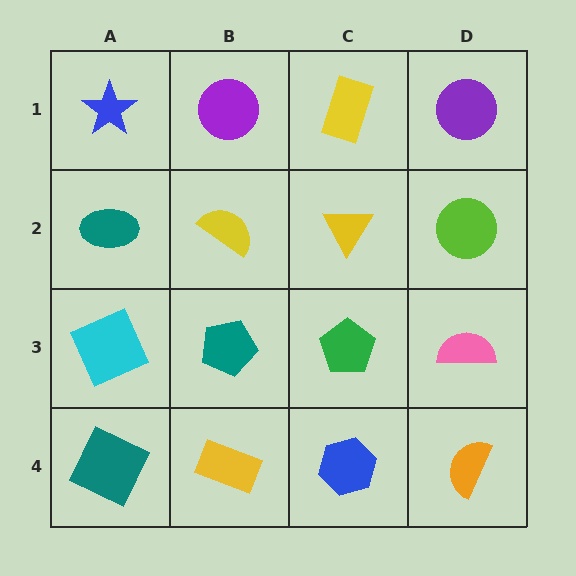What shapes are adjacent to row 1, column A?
A teal ellipse (row 2, column A), a purple circle (row 1, column B).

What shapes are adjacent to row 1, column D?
A lime circle (row 2, column D), a yellow rectangle (row 1, column C).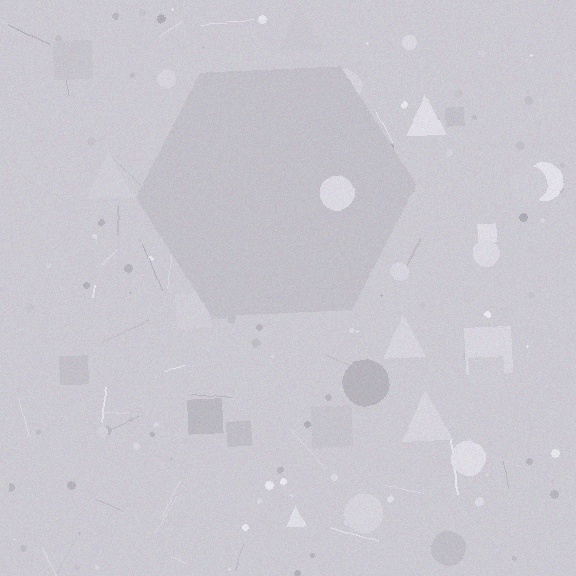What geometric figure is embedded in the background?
A hexagon is embedded in the background.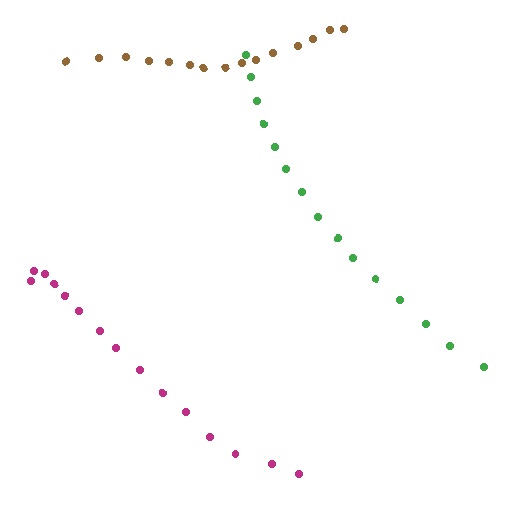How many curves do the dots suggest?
There are 3 distinct paths.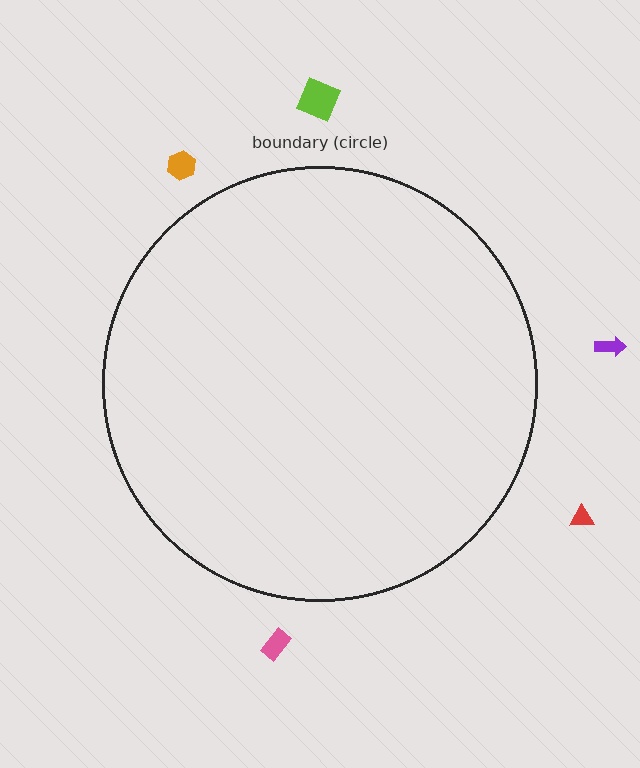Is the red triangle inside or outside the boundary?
Outside.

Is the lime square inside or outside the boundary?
Outside.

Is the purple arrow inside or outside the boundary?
Outside.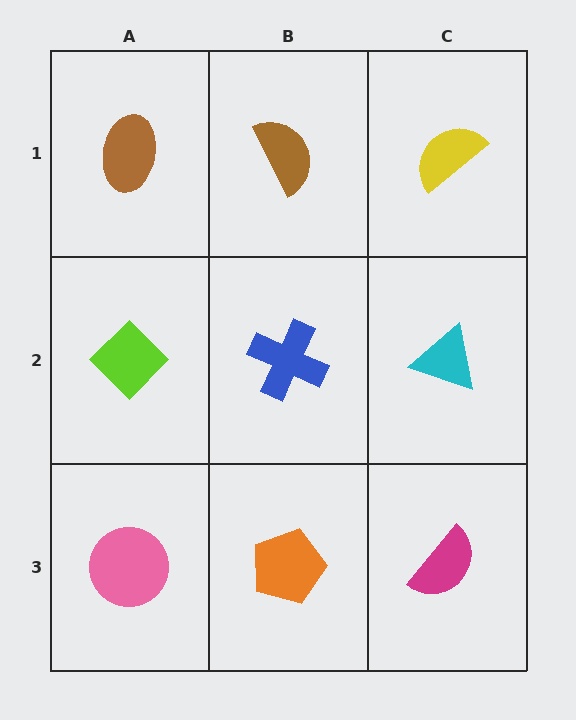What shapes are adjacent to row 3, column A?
A lime diamond (row 2, column A), an orange pentagon (row 3, column B).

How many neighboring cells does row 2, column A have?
3.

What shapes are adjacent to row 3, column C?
A cyan triangle (row 2, column C), an orange pentagon (row 3, column B).